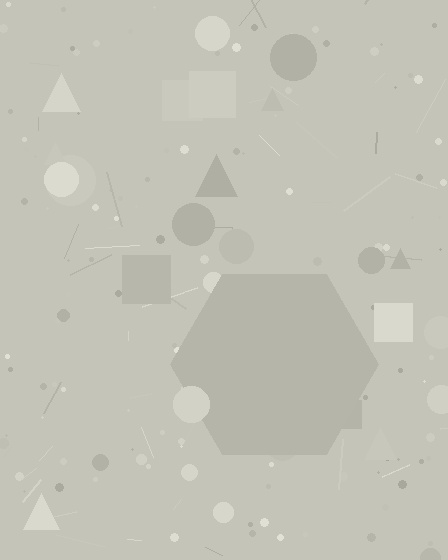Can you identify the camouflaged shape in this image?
The camouflaged shape is a hexagon.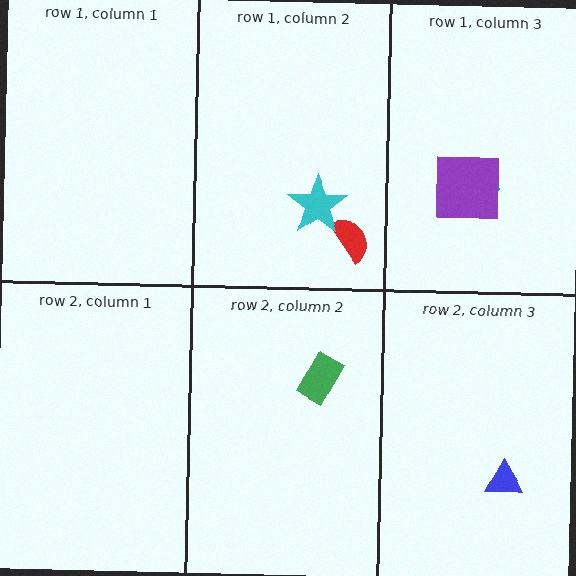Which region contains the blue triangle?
The row 2, column 3 region.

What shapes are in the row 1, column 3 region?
The teal pentagon, the purple square.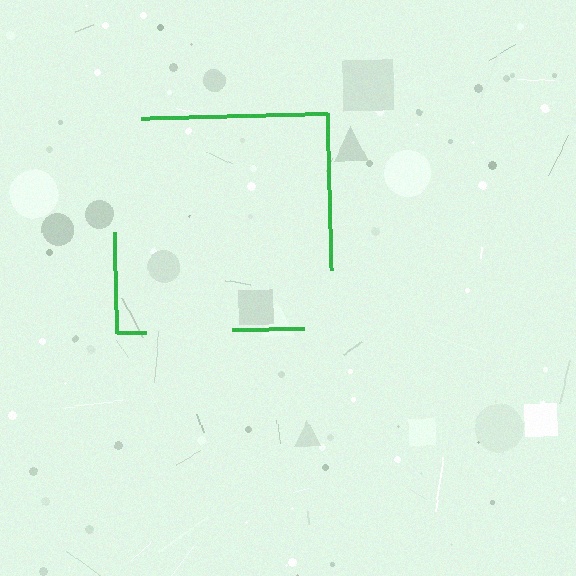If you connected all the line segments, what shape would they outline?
They would outline a square.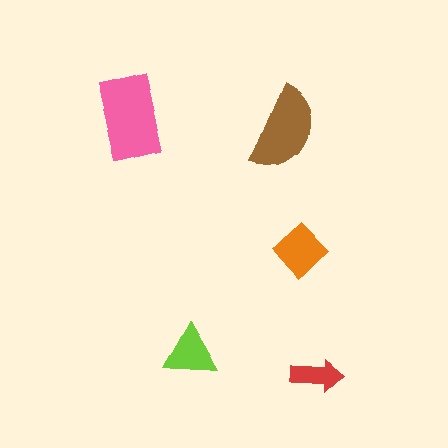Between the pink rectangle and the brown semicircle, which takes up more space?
The pink rectangle.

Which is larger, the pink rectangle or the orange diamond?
The pink rectangle.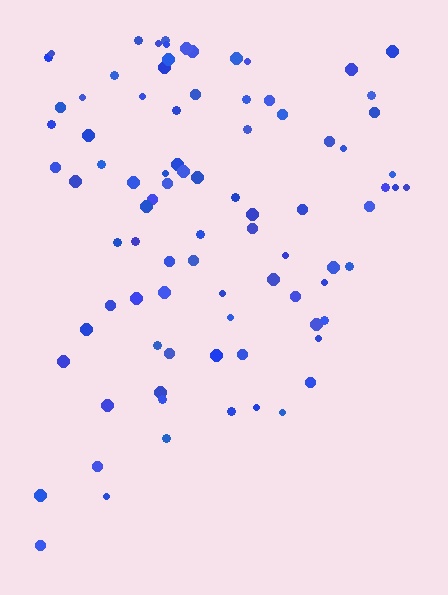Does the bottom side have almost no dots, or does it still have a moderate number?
Still a moderate number, just noticeably fewer than the top.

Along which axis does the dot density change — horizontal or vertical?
Vertical.